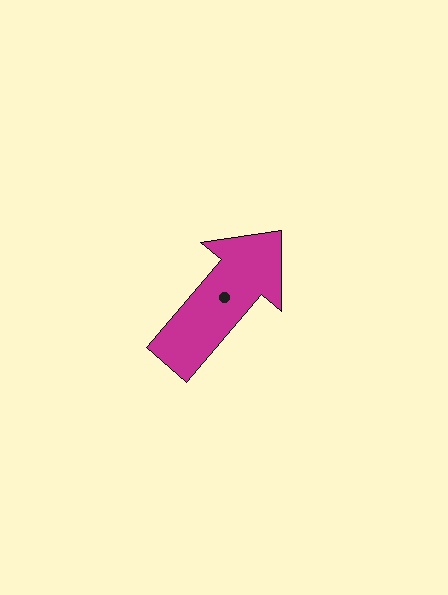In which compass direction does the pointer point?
Northeast.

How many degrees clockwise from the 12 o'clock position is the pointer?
Approximately 41 degrees.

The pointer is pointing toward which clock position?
Roughly 1 o'clock.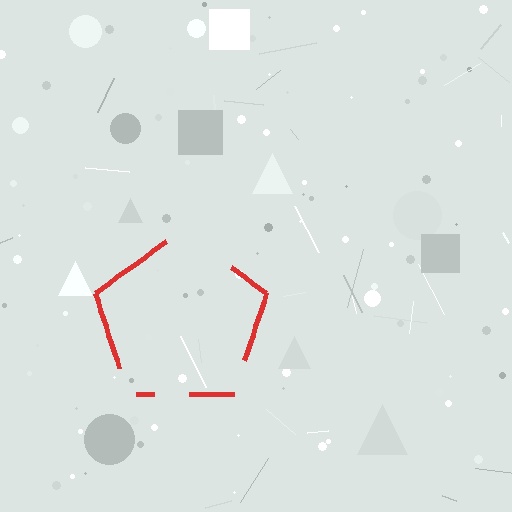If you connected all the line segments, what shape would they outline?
They would outline a pentagon.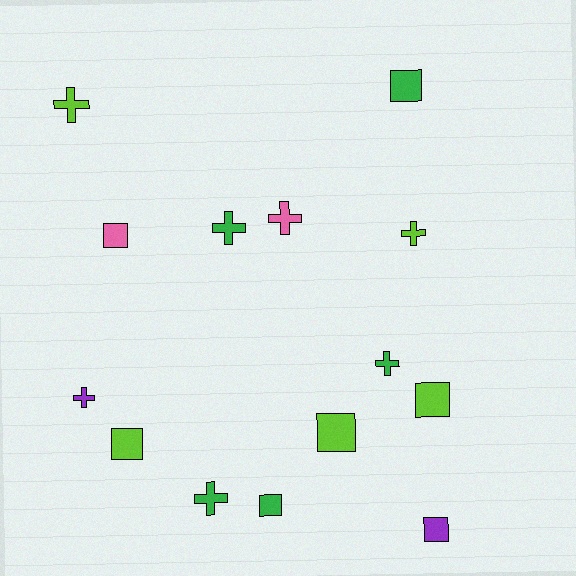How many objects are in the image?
There are 14 objects.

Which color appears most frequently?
Green, with 5 objects.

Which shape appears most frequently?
Cross, with 7 objects.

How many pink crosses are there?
There is 1 pink cross.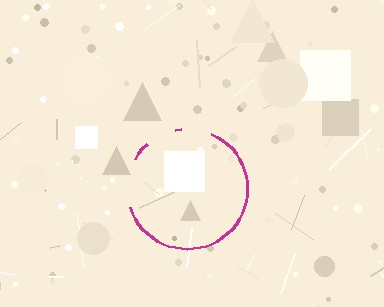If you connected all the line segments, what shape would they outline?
They would outline a circle.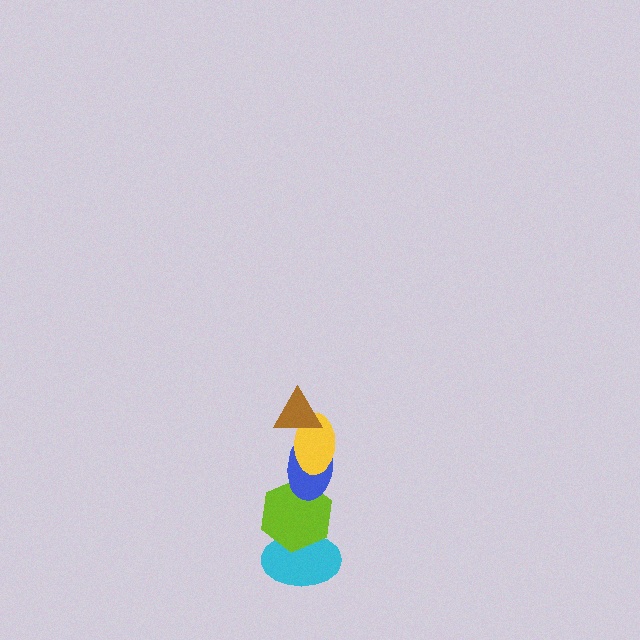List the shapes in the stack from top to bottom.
From top to bottom: the brown triangle, the yellow ellipse, the blue ellipse, the lime hexagon, the cyan ellipse.